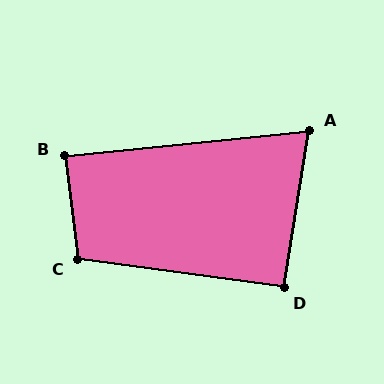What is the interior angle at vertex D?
Approximately 91 degrees (approximately right).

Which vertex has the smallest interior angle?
A, at approximately 75 degrees.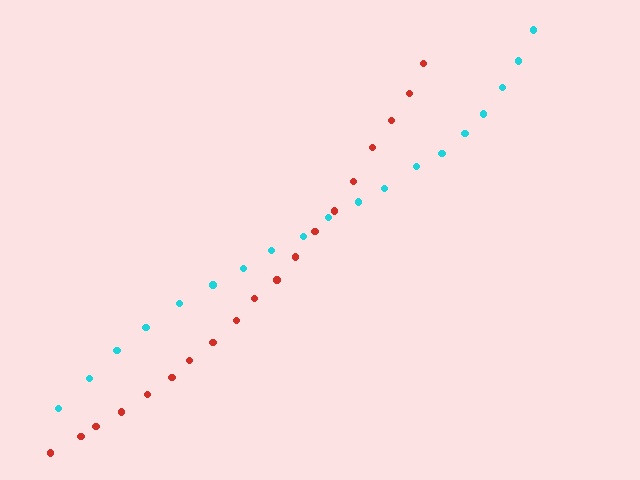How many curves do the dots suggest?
There are 2 distinct paths.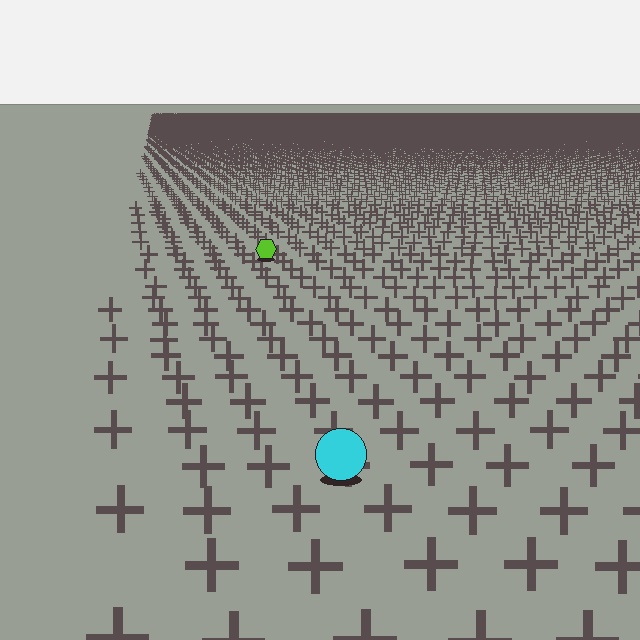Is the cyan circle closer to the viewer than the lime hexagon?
Yes. The cyan circle is closer — you can tell from the texture gradient: the ground texture is coarser near it.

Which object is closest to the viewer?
The cyan circle is closest. The texture marks near it are larger and more spread out.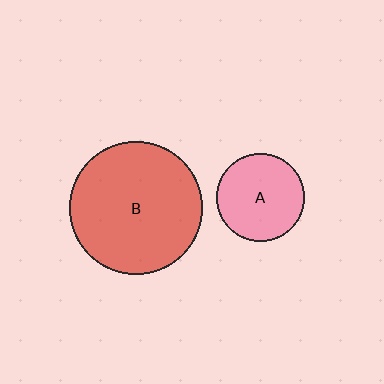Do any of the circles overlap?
No, none of the circles overlap.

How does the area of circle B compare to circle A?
Approximately 2.3 times.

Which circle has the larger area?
Circle B (red).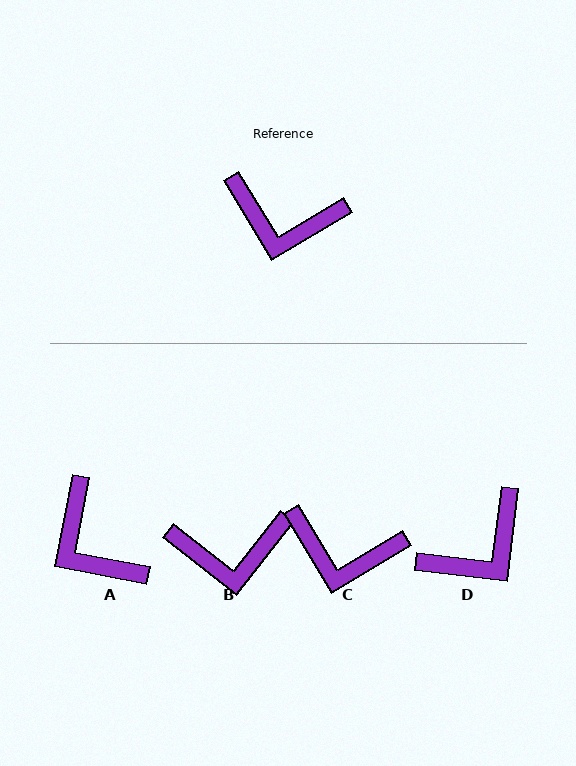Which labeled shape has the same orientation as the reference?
C.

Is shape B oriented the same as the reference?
No, it is off by about 21 degrees.